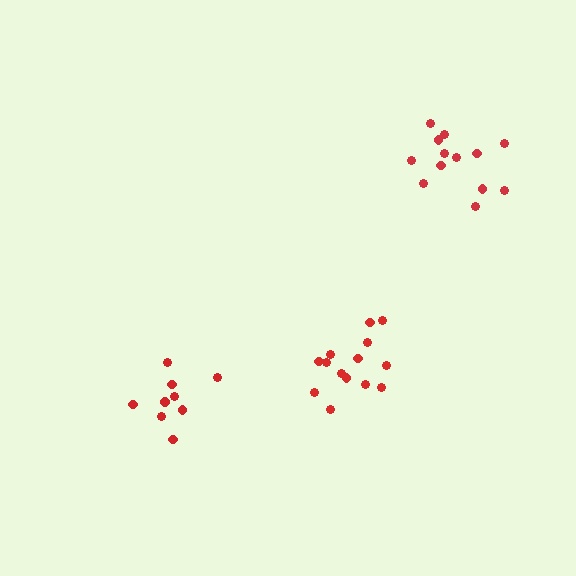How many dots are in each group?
Group 1: 13 dots, Group 2: 14 dots, Group 3: 9 dots (36 total).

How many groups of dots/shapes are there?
There are 3 groups.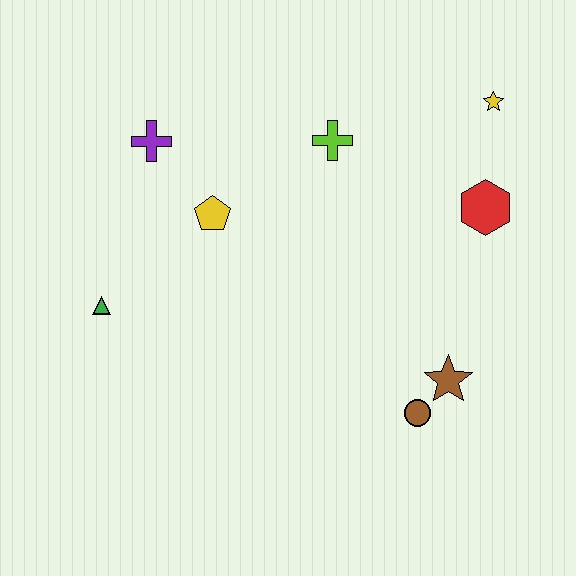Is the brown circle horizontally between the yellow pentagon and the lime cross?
No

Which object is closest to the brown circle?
The brown star is closest to the brown circle.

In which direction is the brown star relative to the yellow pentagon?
The brown star is to the right of the yellow pentagon.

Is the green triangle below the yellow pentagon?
Yes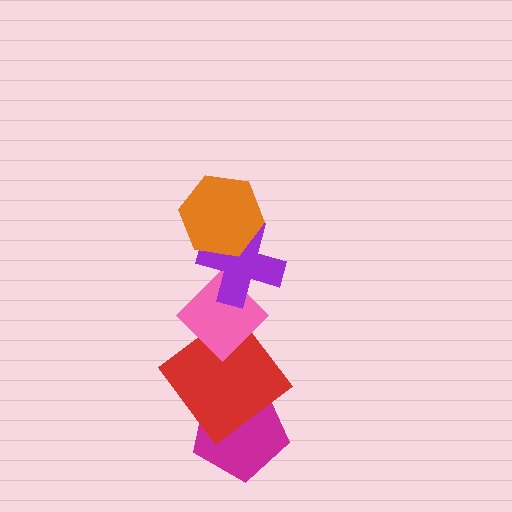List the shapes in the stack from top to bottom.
From top to bottom: the orange hexagon, the purple cross, the pink diamond, the red diamond, the magenta pentagon.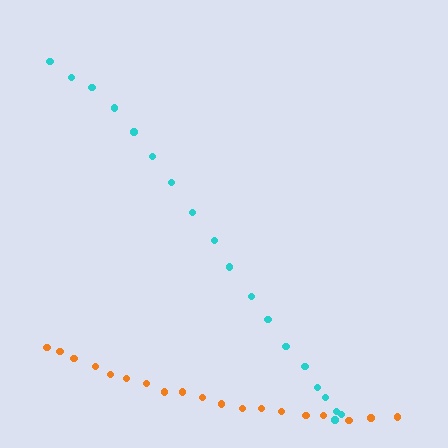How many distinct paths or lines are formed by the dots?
There are 2 distinct paths.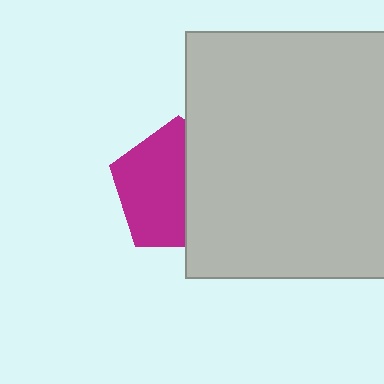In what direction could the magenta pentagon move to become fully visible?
The magenta pentagon could move left. That would shift it out from behind the light gray rectangle entirely.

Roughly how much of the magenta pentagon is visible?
About half of it is visible (roughly 57%).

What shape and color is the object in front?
The object in front is a light gray rectangle.